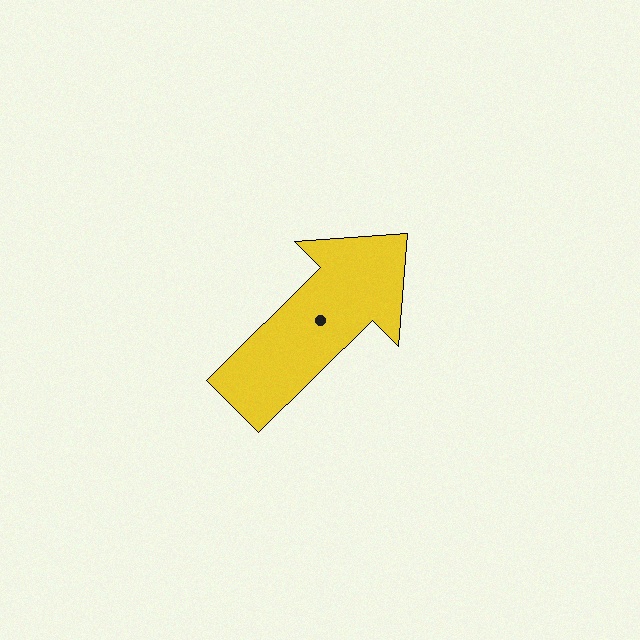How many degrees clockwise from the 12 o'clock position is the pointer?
Approximately 45 degrees.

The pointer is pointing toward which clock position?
Roughly 2 o'clock.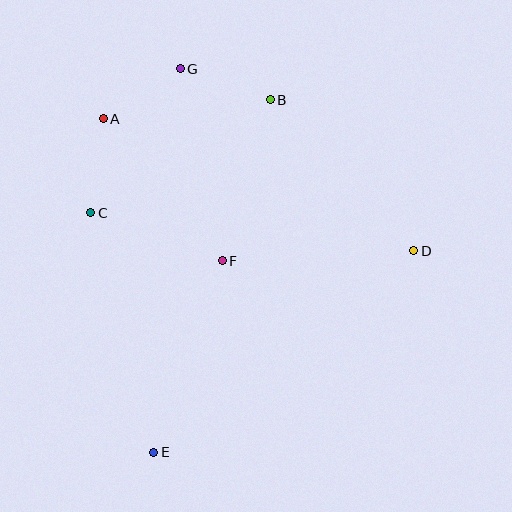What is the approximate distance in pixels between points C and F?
The distance between C and F is approximately 140 pixels.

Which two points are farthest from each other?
Points E and G are farthest from each other.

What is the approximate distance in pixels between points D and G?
The distance between D and G is approximately 296 pixels.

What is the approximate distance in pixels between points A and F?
The distance between A and F is approximately 186 pixels.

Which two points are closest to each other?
Points A and G are closest to each other.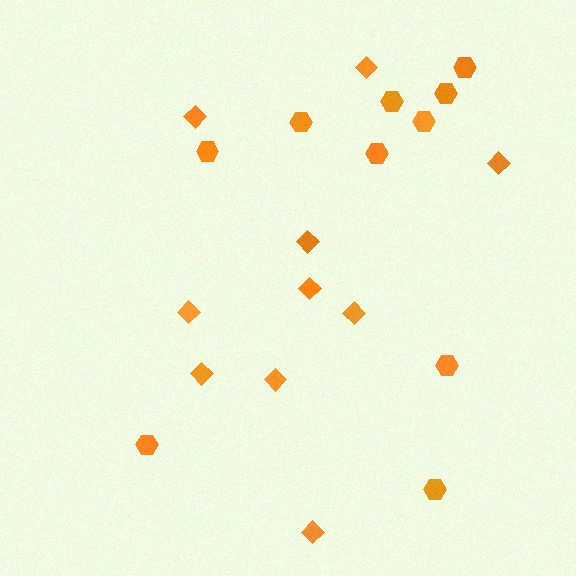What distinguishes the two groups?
There are 2 groups: one group of diamonds (10) and one group of hexagons (10).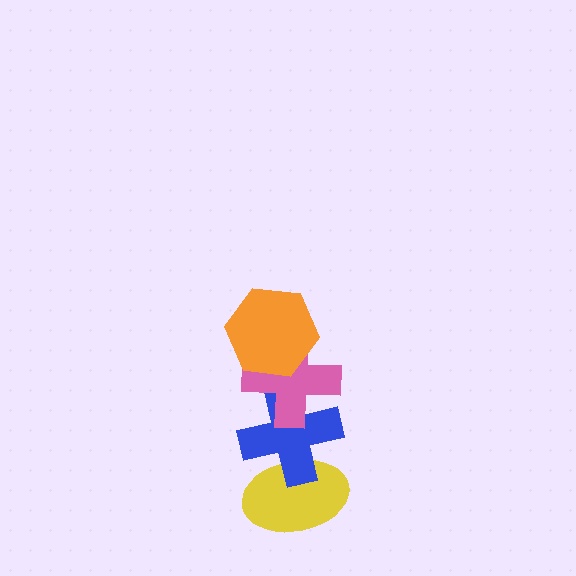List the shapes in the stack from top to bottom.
From top to bottom: the orange hexagon, the pink cross, the blue cross, the yellow ellipse.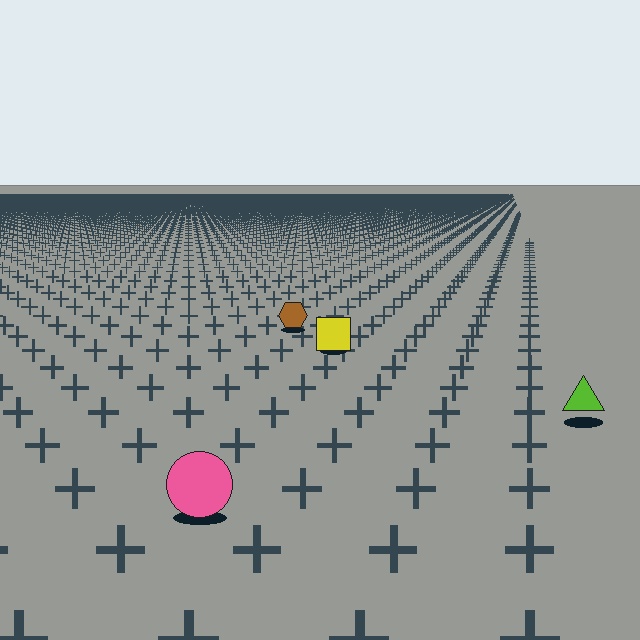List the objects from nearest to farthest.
From nearest to farthest: the pink circle, the lime triangle, the yellow square, the brown hexagon.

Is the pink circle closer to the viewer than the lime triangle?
Yes. The pink circle is closer — you can tell from the texture gradient: the ground texture is coarser near it.